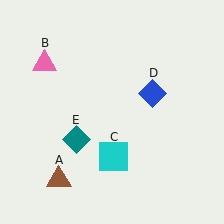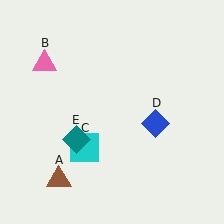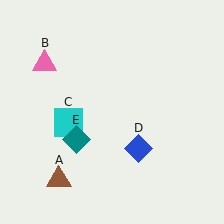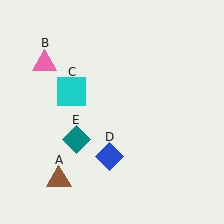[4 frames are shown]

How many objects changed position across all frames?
2 objects changed position: cyan square (object C), blue diamond (object D).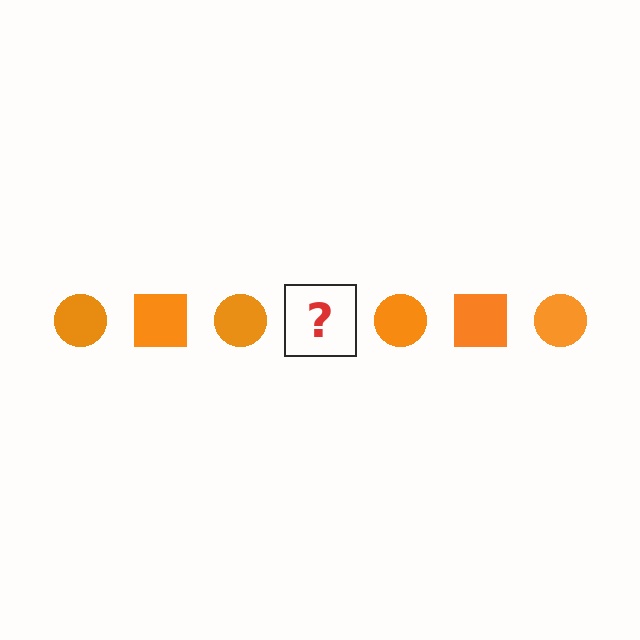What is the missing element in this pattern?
The missing element is an orange square.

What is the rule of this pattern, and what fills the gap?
The rule is that the pattern cycles through circle, square shapes in orange. The gap should be filled with an orange square.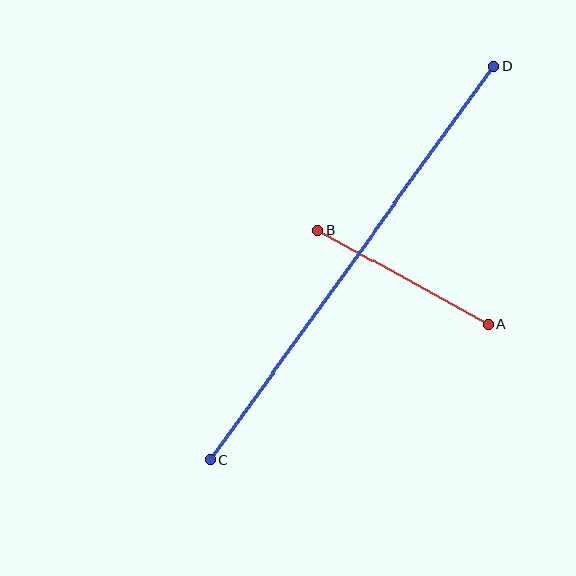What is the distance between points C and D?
The distance is approximately 485 pixels.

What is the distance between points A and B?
The distance is approximately 195 pixels.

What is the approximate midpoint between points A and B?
The midpoint is at approximately (403, 277) pixels.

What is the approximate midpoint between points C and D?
The midpoint is at approximately (352, 263) pixels.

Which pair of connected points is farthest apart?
Points C and D are farthest apart.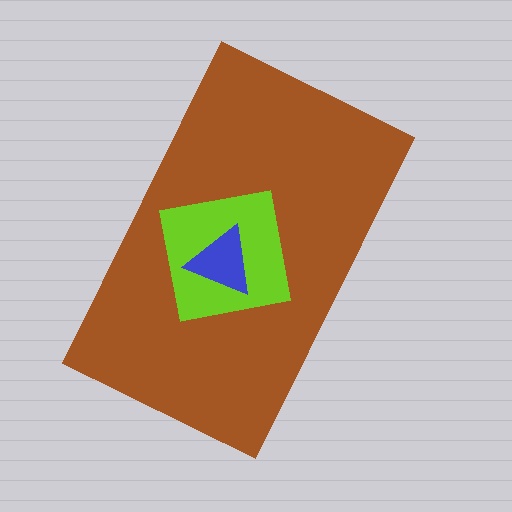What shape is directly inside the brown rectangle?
The lime square.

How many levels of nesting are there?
3.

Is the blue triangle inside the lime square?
Yes.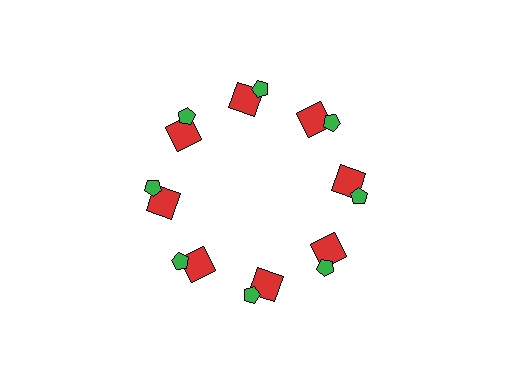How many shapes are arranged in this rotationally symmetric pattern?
There are 16 shapes, arranged in 8 groups of 2.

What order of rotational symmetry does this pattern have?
This pattern has 8-fold rotational symmetry.